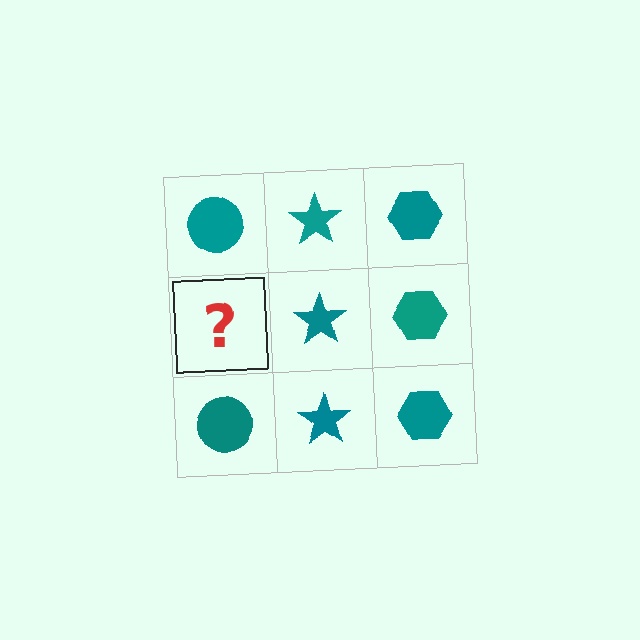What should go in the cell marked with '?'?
The missing cell should contain a teal circle.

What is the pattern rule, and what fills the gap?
The rule is that each column has a consistent shape. The gap should be filled with a teal circle.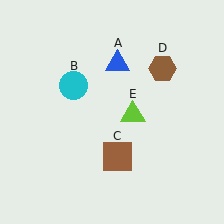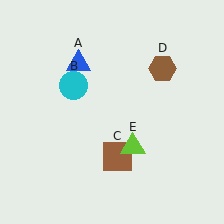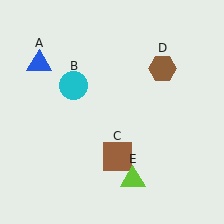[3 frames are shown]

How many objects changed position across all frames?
2 objects changed position: blue triangle (object A), lime triangle (object E).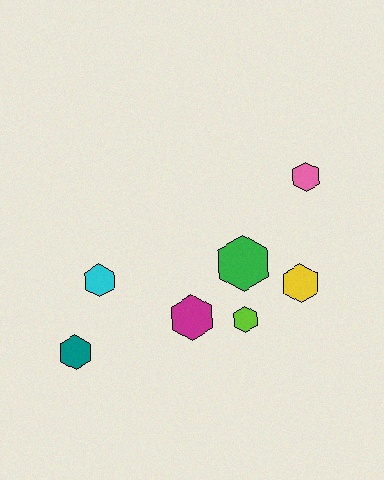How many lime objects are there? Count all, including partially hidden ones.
There is 1 lime object.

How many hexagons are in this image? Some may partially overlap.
There are 7 hexagons.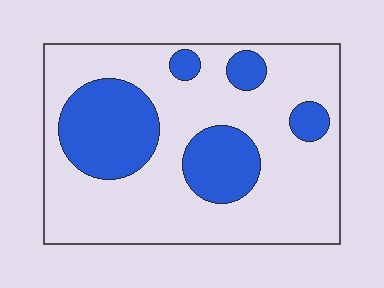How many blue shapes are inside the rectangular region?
5.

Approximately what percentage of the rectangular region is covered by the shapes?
Approximately 25%.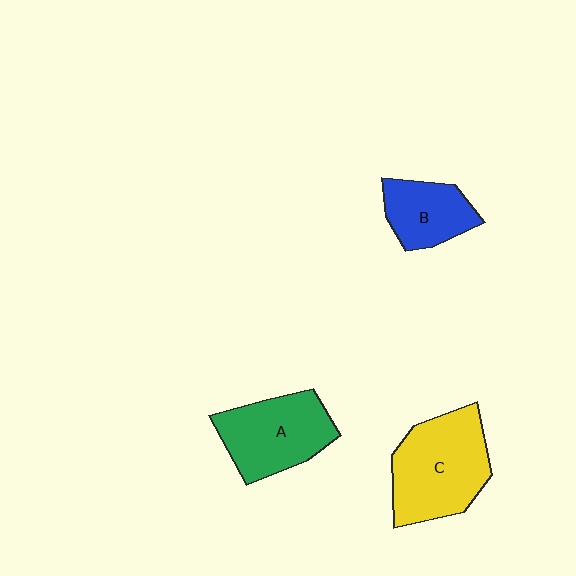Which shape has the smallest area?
Shape B (blue).